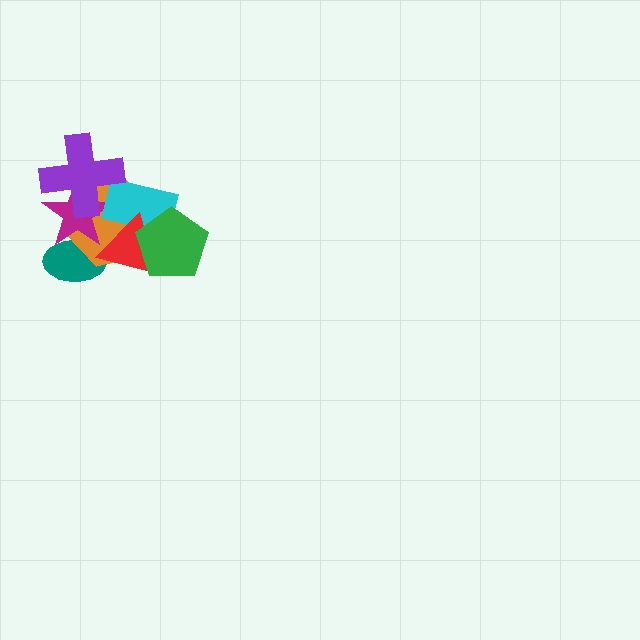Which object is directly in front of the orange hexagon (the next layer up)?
The magenta star is directly in front of the orange hexagon.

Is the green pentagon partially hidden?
No, no other shape covers it.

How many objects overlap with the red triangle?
5 objects overlap with the red triangle.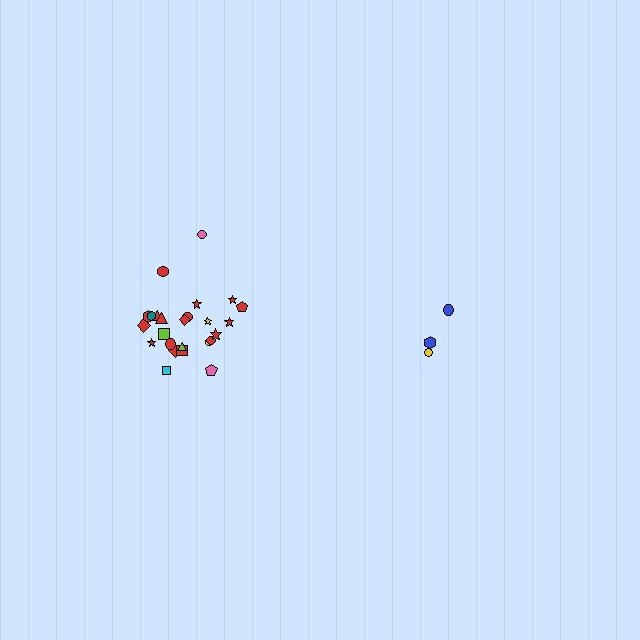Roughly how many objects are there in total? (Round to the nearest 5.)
Roughly 30 objects in total.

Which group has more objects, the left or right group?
The left group.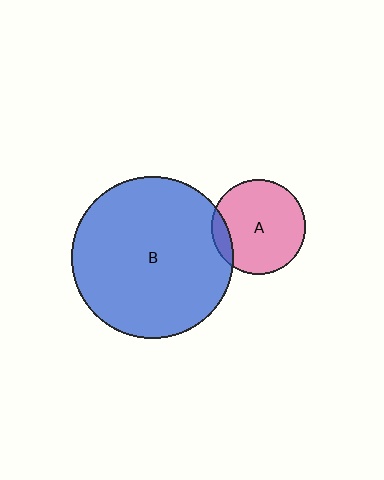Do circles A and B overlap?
Yes.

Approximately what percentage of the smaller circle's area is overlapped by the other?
Approximately 10%.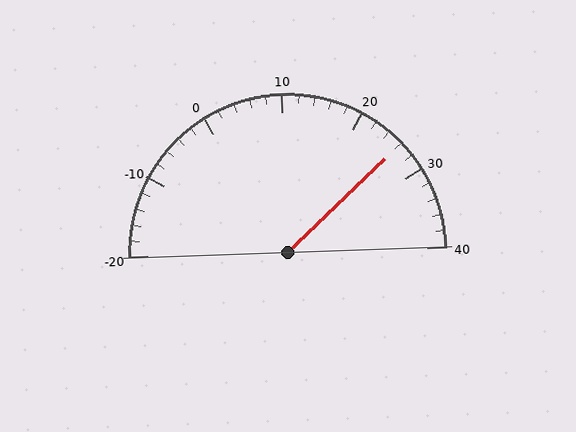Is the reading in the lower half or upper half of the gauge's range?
The reading is in the upper half of the range (-20 to 40).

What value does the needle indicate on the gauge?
The needle indicates approximately 26.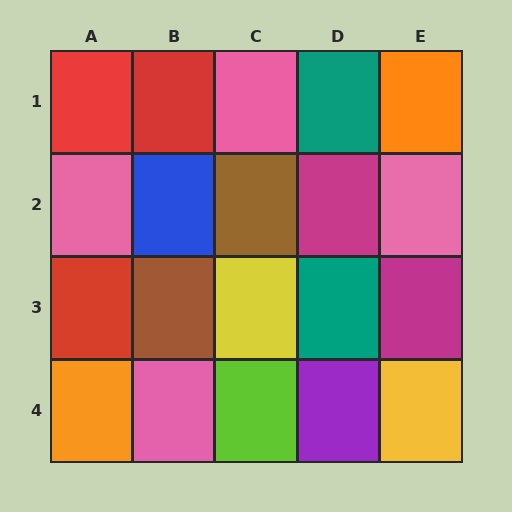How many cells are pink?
4 cells are pink.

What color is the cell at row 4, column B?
Pink.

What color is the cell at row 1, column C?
Pink.